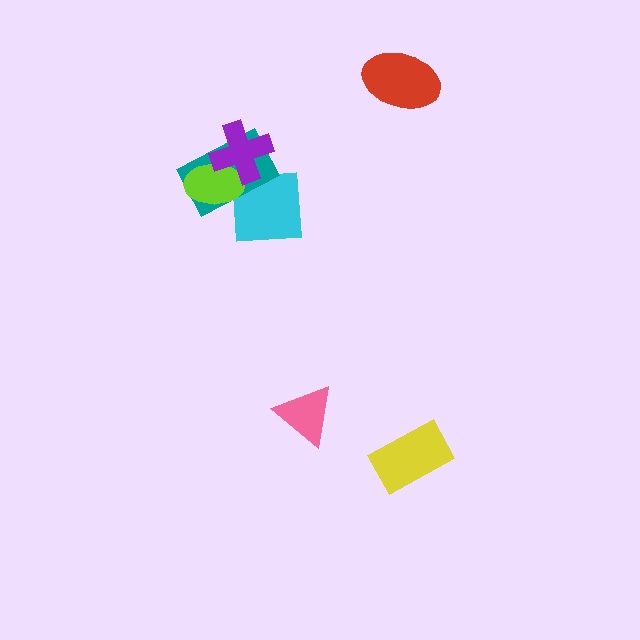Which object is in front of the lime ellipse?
The purple cross is in front of the lime ellipse.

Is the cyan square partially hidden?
Yes, it is partially covered by another shape.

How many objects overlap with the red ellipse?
0 objects overlap with the red ellipse.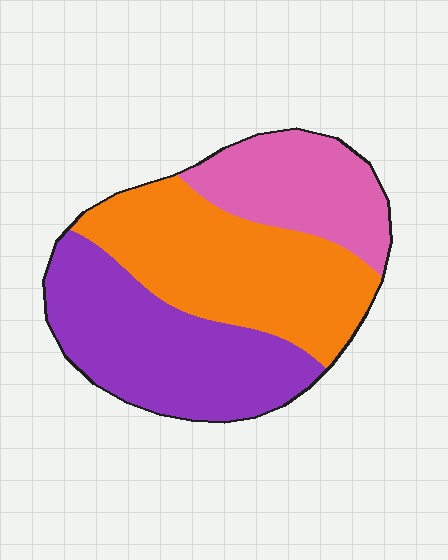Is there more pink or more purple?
Purple.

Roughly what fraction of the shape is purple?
Purple takes up about three eighths (3/8) of the shape.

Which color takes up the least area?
Pink, at roughly 25%.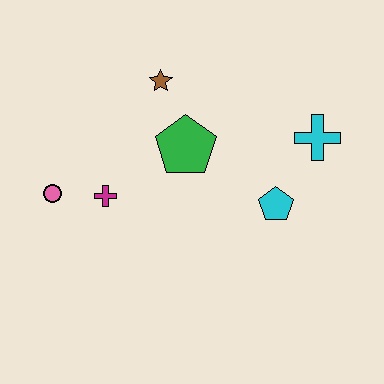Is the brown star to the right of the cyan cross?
No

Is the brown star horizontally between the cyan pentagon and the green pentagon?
No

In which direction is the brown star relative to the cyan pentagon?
The brown star is above the cyan pentagon.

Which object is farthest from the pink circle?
The cyan cross is farthest from the pink circle.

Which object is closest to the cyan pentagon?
The cyan cross is closest to the cyan pentagon.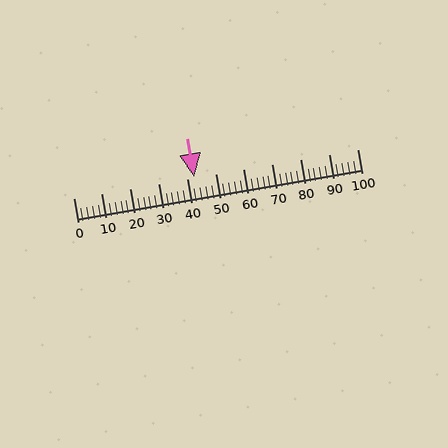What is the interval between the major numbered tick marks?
The major tick marks are spaced 10 units apart.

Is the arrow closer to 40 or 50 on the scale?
The arrow is closer to 40.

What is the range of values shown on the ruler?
The ruler shows values from 0 to 100.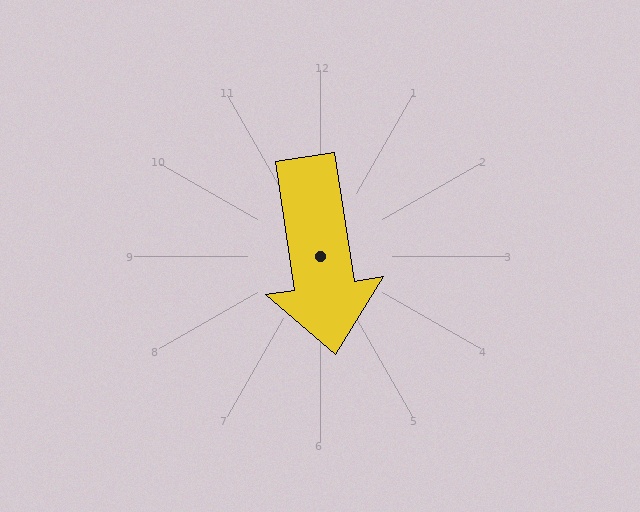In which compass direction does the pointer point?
South.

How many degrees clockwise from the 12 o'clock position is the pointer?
Approximately 171 degrees.